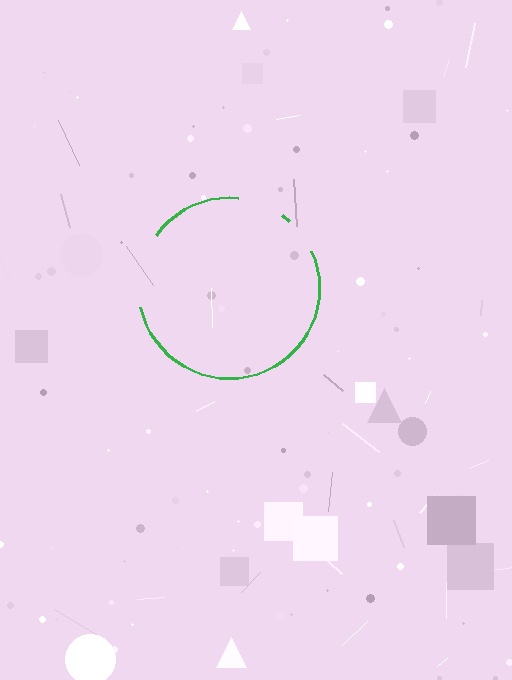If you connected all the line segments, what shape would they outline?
They would outline a circle.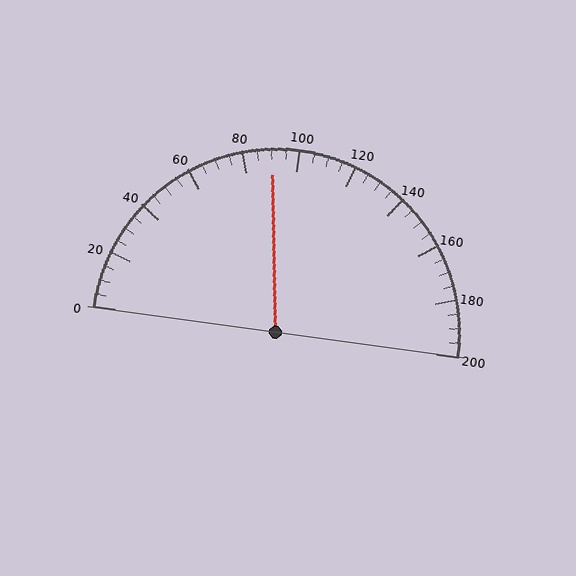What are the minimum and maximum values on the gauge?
The gauge ranges from 0 to 200.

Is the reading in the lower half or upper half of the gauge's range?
The reading is in the lower half of the range (0 to 200).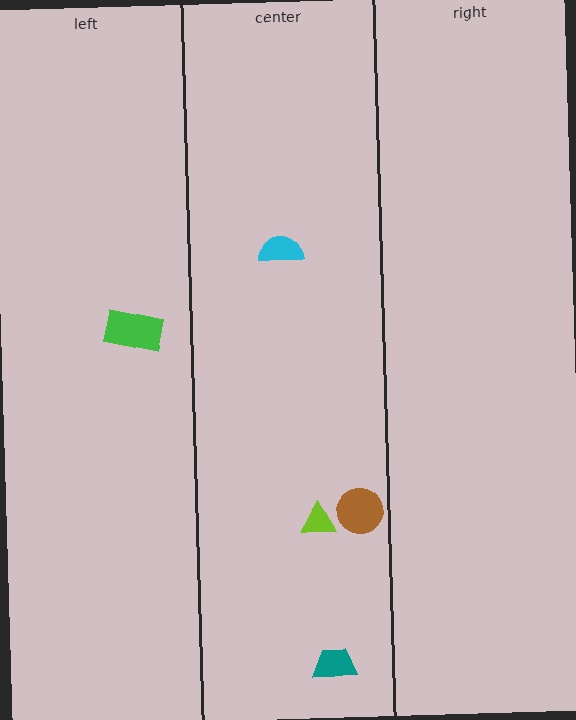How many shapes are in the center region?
4.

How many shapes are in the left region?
1.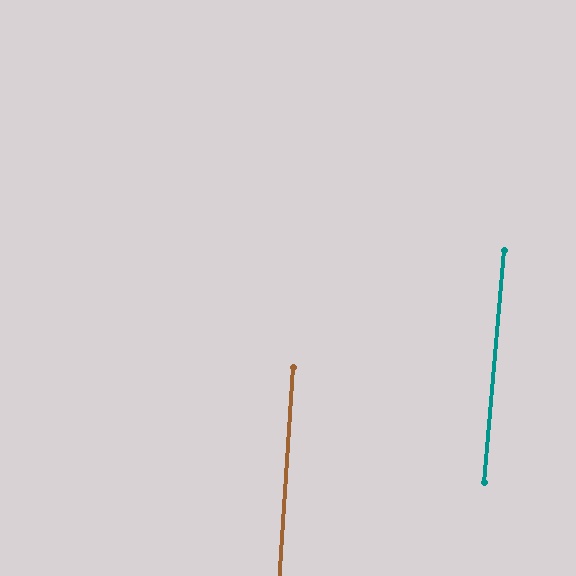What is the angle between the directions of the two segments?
Approximately 1 degree.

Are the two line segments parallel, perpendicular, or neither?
Parallel — their directions differ by only 1.3°.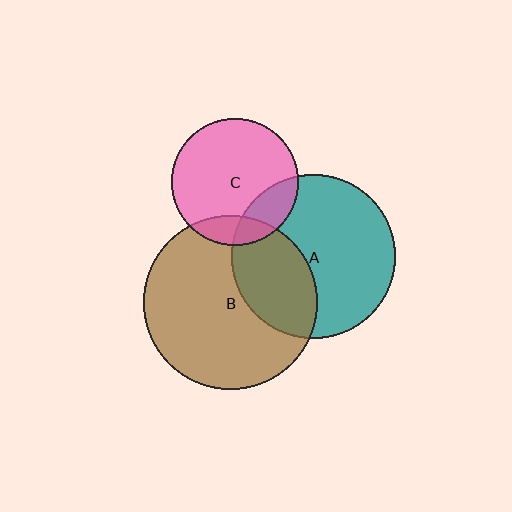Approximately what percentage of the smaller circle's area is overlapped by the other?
Approximately 20%.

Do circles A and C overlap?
Yes.